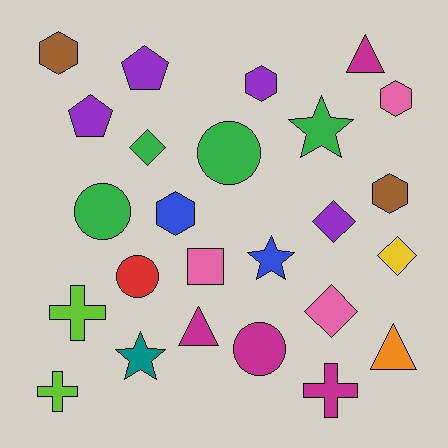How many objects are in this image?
There are 25 objects.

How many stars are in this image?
There are 3 stars.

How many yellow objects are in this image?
There is 1 yellow object.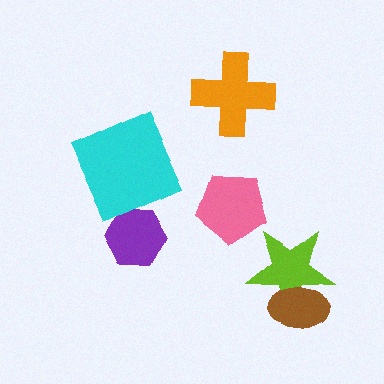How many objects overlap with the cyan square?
0 objects overlap with the cyan square.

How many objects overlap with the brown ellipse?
1 object overlaps with the brown ellipse.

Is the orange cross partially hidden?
No, no other shape covers it.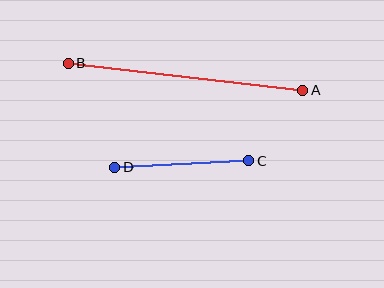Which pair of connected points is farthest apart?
Points A and B are farthest apart.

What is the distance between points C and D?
The distance is approximately 134 pixels.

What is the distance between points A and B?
The distance is approximately 236 pixels.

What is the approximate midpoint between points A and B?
The midpoint is at approximately (186, 77) pixels.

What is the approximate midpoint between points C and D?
The midpoint is at approximately (182, 164) pixels.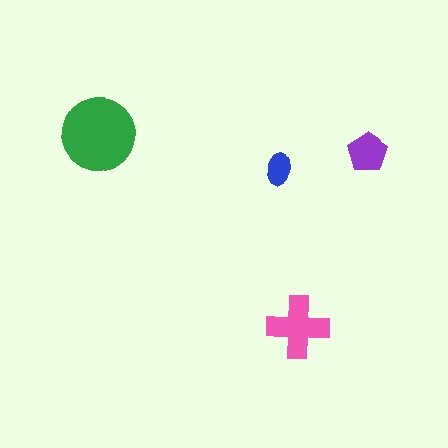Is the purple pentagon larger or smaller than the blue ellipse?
Larger.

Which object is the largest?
The green circle.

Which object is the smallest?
The blue ellipse.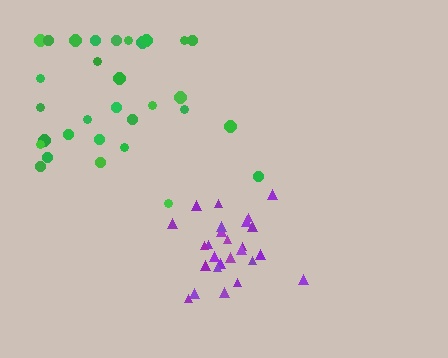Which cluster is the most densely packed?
Purple.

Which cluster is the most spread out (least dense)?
Green.